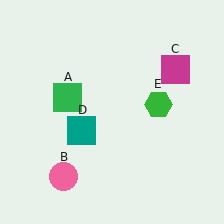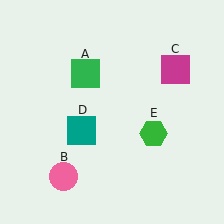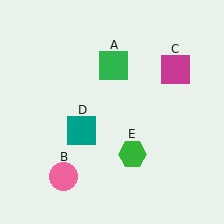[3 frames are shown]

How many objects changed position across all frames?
2 objects changed position: green square (object A), green hexagon (object E).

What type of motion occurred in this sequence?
The green square (object A), green hexagon (object E) rotated clockwise around the center of the scene.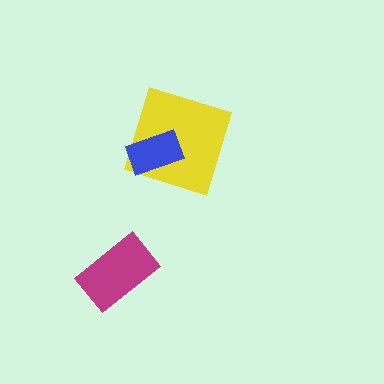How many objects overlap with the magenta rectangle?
0 objects overlap with the magenta rectangle.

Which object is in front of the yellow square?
The blue rectangle is in front of the yellow square.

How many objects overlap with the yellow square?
1 object overlaps with the yellow square.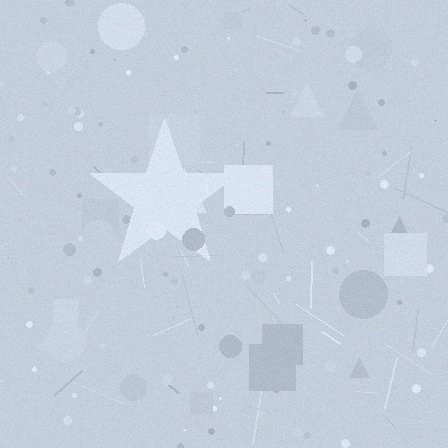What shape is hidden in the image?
A star is hidden in the image.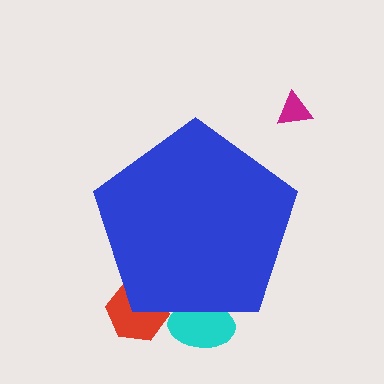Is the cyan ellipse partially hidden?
Yes, the cyan ellipse is partially hidden behind the blue pentagon.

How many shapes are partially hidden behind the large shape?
2 shapes are partially hidden.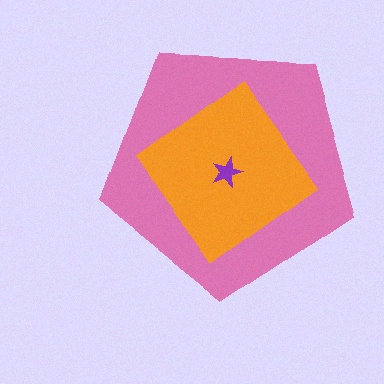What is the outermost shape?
The pink pentagon.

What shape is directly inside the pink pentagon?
The orange diamond.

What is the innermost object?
The purple star.